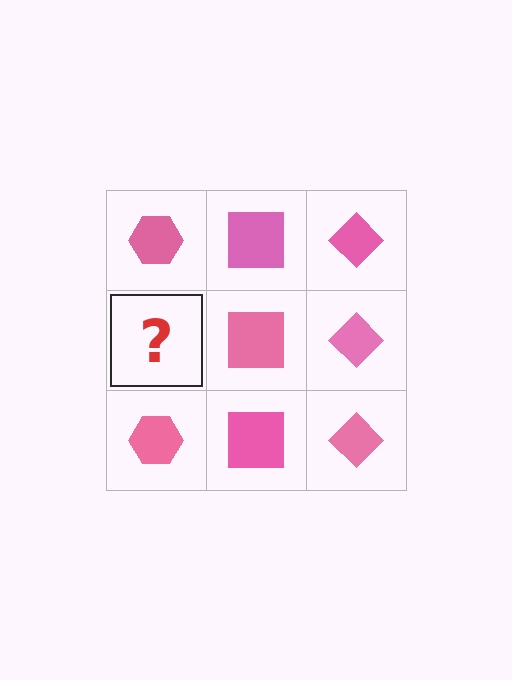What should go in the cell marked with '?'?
The missing cell should contain a pink hexagon.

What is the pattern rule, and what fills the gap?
The rule is that each column has a consistent shape. The gap should be filled with a pink hexagon.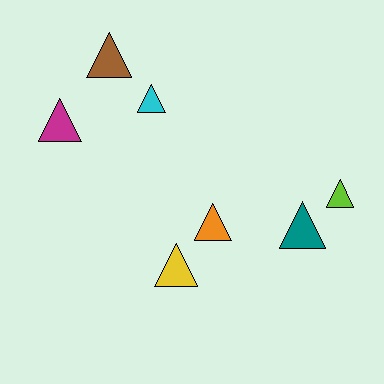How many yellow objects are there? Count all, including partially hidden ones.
There is 1 yellow object.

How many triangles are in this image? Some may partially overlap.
There are 7 triangles.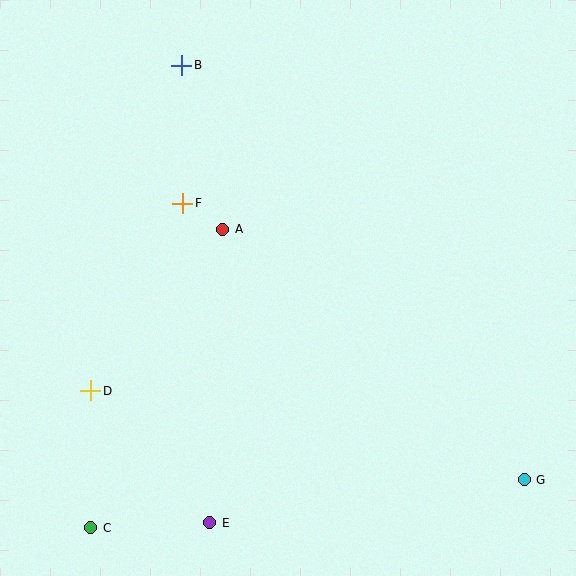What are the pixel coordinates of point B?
Point B is at (182, 65).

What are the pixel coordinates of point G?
Point G is at (524, 480).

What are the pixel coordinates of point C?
Point C is at (91, 528).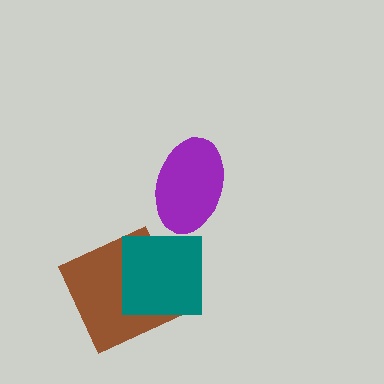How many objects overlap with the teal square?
1 object overlaps with the teal square.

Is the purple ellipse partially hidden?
No, no other shape covers it.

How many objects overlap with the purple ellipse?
0 objects overlap with the purple ellipse.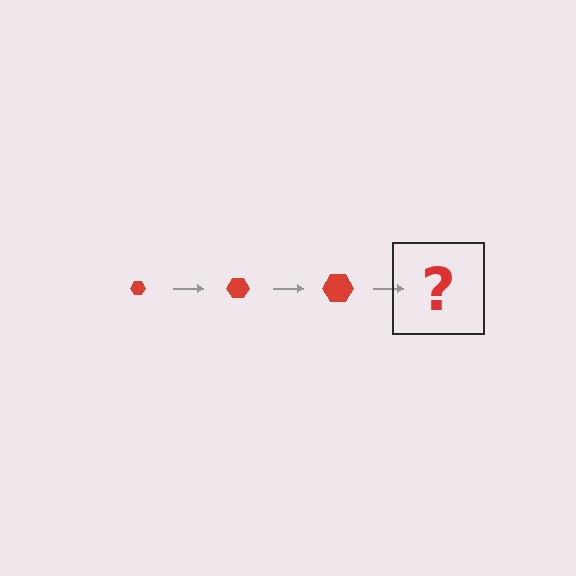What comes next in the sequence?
The next element should be a red hexagon, larger than the previous one.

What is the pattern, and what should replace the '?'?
The pattern is that the hexagon gets progressively larger each step. The '?' should be a red hexagon, larger than the previous one.